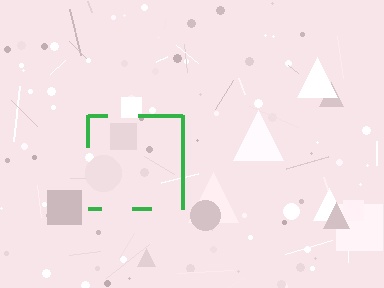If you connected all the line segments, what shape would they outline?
They would outline a square.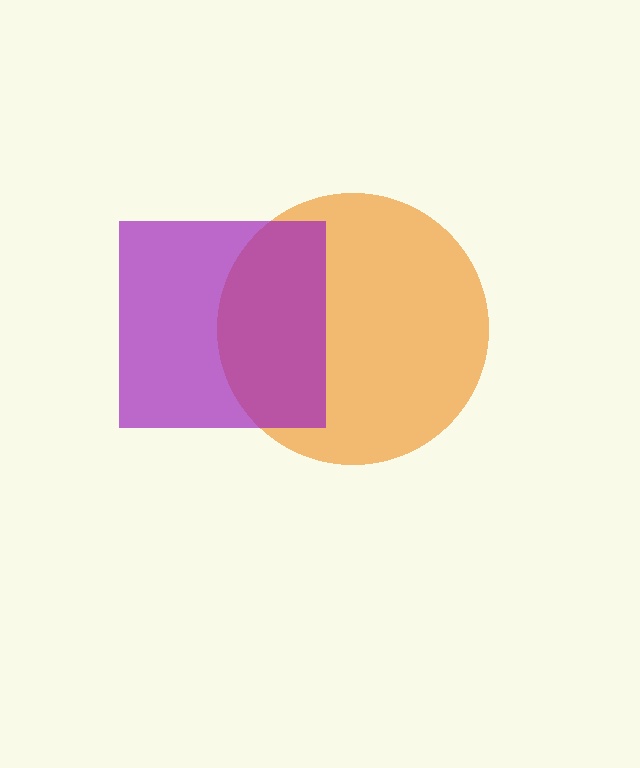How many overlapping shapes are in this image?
There are 2 overlapping shapes in the image.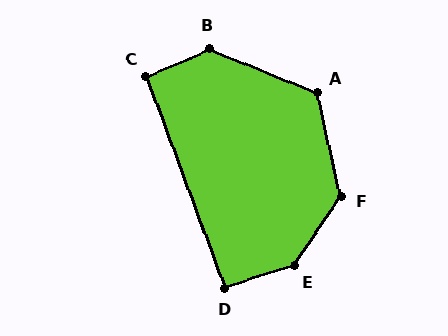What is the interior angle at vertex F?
Approximately 134 degrees (obtuse).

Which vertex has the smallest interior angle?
D, at approximately 92 degrees.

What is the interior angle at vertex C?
Approximately 93 degrees (approximately right).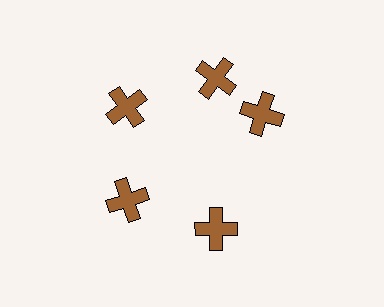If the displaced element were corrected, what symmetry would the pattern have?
It would have 5-fold rotational symmetry — the pattern would map onto itself every 72 degrees.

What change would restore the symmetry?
The symmetry would be restored by rotating it back into even spacing with its neighbors so that all 5 crosses sit at equal angles and equal distance from the center.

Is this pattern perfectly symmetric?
No. The 5 brown crosses are arranged in a ring, but one element near the 3 o'clock position is rotated out of alignment along the ring, breaking the 5-fold rotational symmetry.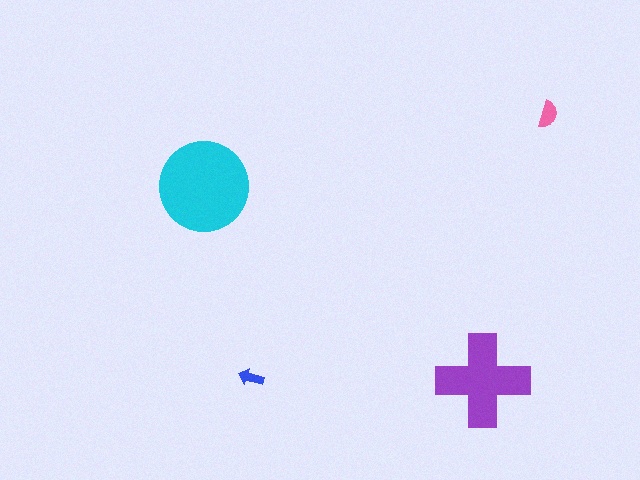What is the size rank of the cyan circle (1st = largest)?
1st.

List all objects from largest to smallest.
The cyan circle, the purple cross, the pink semicircle, the blue arrow.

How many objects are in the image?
There are 4 objects in the image.